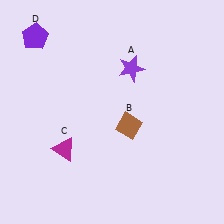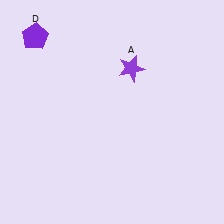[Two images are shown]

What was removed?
The brown diamond (B), the magenta triangle (C) were removed in Image 2.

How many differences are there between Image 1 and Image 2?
There are 2 differences between the two images.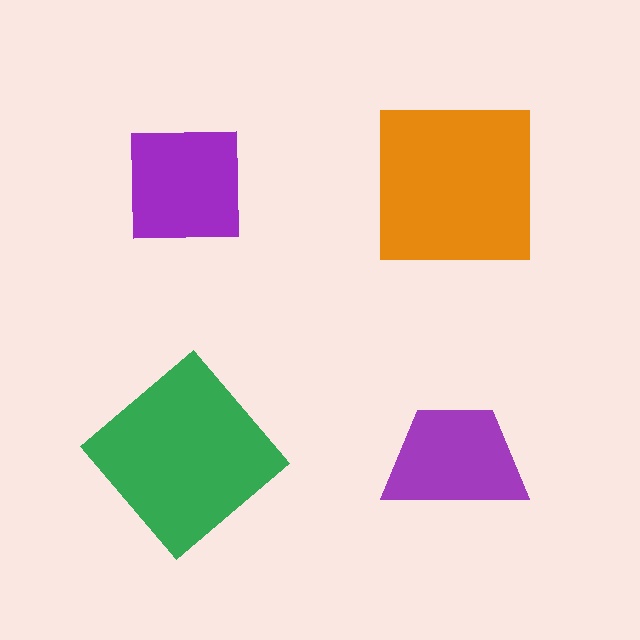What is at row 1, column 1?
A purple square.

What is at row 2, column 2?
A purple trapezoid.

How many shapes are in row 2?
2 shapes.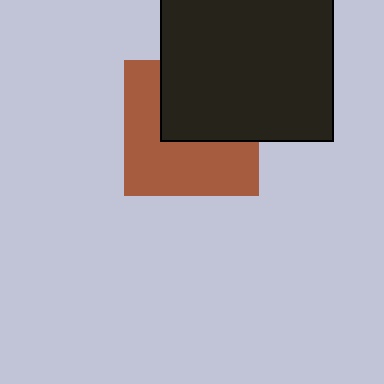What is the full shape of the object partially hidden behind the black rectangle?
The partially hidden object is a brown square.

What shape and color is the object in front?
The object in front is a black rectangle.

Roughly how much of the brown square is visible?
About half of it is visible (roughly 56%).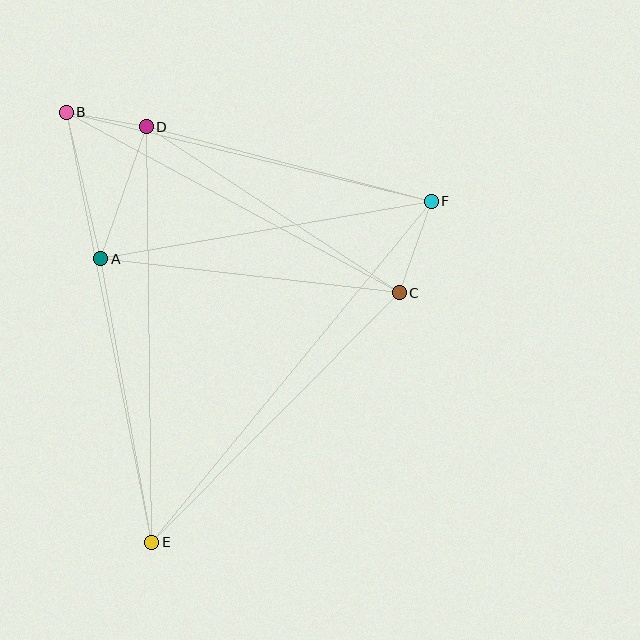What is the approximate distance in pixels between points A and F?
The distance between A and F is approximately 335 pixels.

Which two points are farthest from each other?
Points E and F are farthest from each other.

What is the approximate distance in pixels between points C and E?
The distance between C and E is approximately 351 pixels.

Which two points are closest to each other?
Points B and D are closest to each other.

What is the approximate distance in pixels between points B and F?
The distance between B and F is approximately 376 pixels.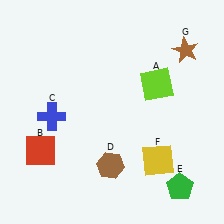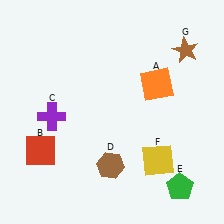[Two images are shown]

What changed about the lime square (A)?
In Image 1, A is lime. In Image 2, it changed to orange.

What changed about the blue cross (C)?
In Image 1, C is blue. In Image 2, it changed to purple.